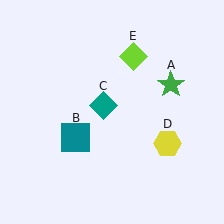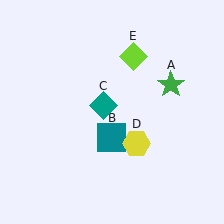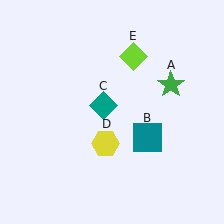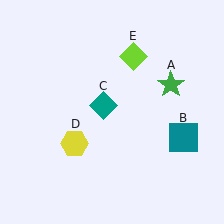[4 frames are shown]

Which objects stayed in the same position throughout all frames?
Green star (object A) and teal diamond (object C) and lime diamond (object E) remained stationary.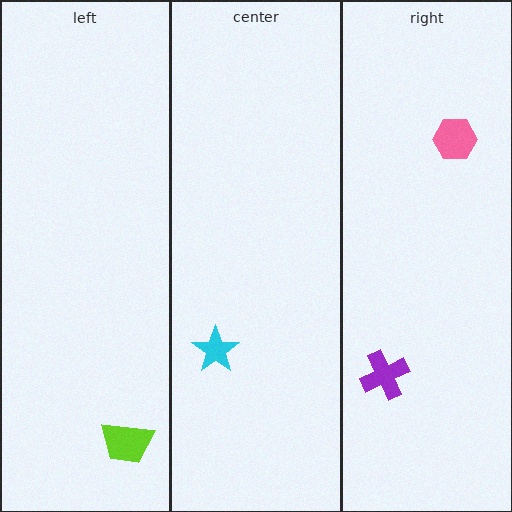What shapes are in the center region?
The cyan star.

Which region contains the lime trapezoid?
The left region.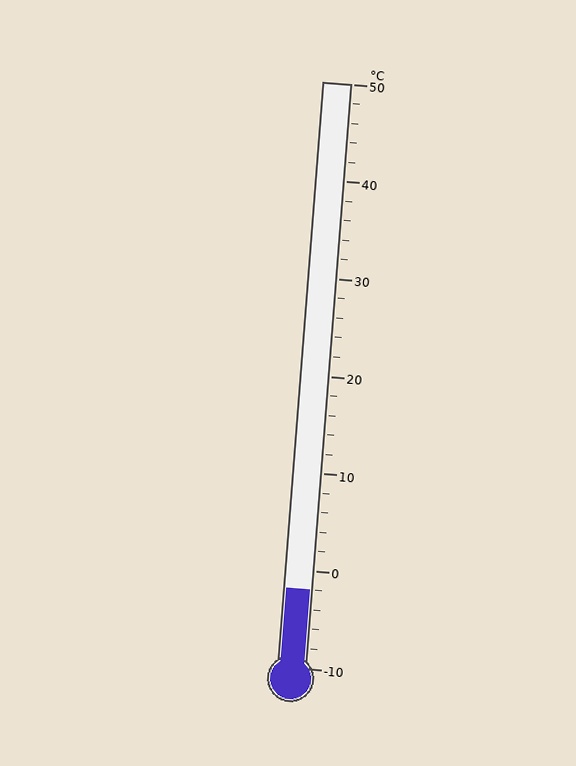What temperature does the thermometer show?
The thermometer shows approximately -2°C.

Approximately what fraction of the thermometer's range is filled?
The thermometer is filled to approximately 15% of its range.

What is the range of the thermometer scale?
The thermometer scale ranges from -10°C to 50°C.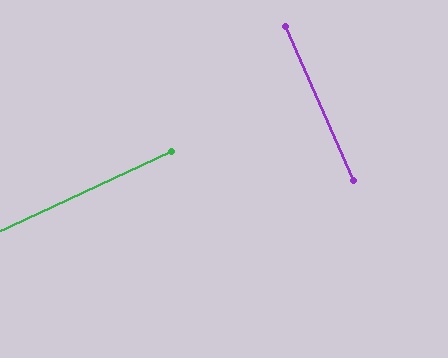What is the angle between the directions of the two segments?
Approximately 89 degrees.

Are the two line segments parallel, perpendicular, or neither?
Perpendicular — they meet at approximately 89°.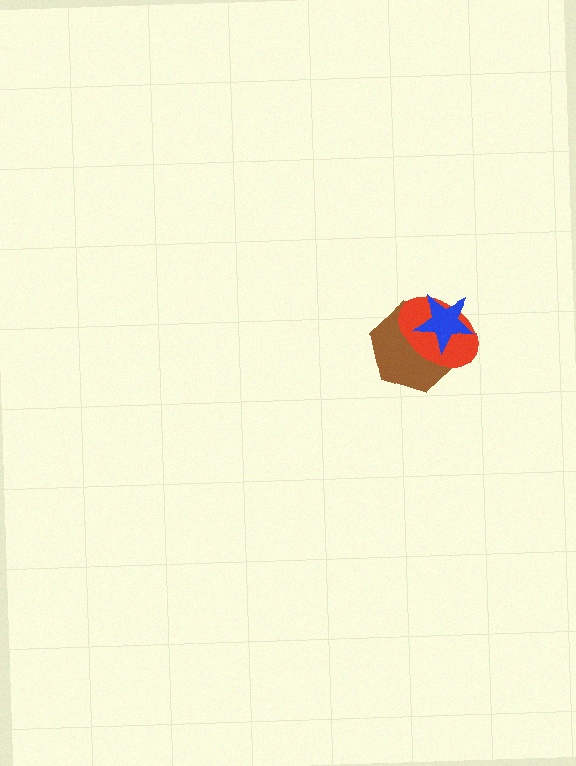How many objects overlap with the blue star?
2 objects overlap with the blue star.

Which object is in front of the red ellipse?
The blue star is in front of the red ellipse.